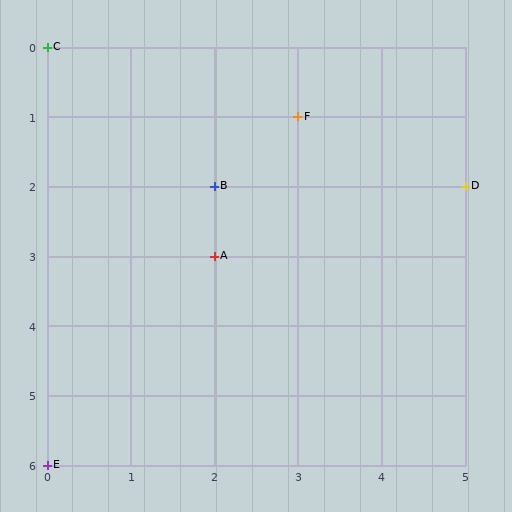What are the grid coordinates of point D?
Point D is at grid coordinates (5, 2).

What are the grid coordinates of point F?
Point F is at grid coordinates (3, 1).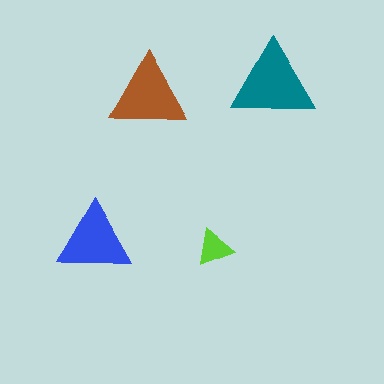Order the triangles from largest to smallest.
the teal one, the brown one, the blue one, the lime one.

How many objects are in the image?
There are 4 objects in the image.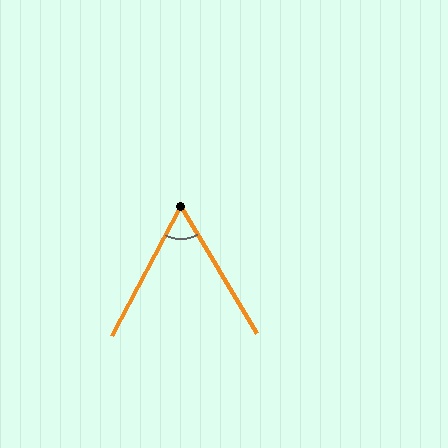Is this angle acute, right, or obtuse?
It is acute.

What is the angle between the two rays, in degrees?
Approximately 59 degrees.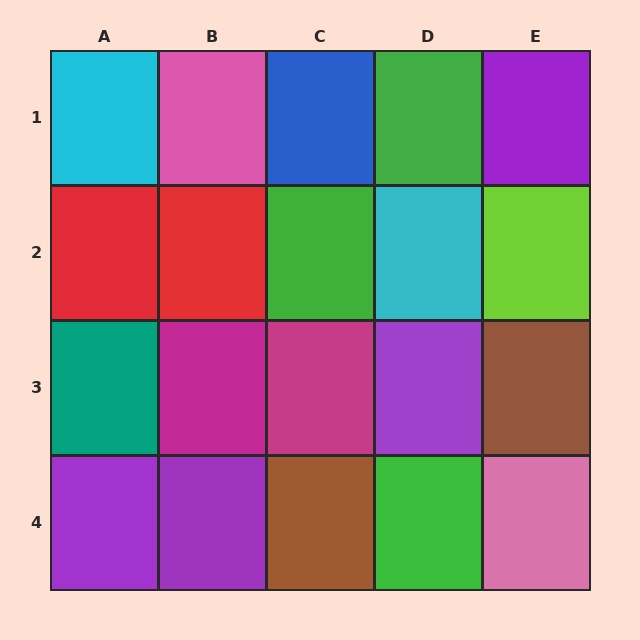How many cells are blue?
1 cell is blue.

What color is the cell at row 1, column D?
Green.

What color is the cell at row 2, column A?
Red.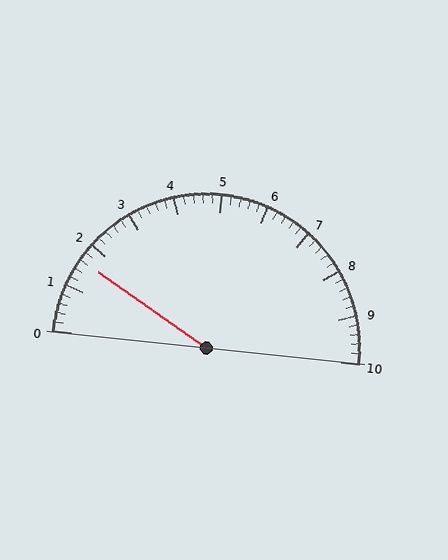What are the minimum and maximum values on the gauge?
The gauge ranges from 0 to 10.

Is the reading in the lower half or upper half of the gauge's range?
The reading is in the lower half of the range (0 to 10).